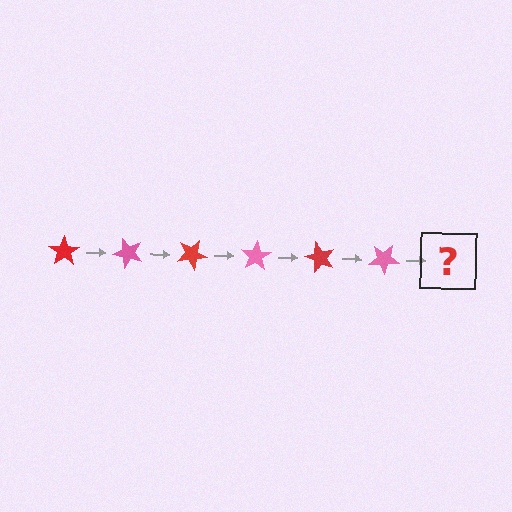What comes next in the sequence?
The next element should be a red star, rotated 300 degrees from the start.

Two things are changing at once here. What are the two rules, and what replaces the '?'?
The two rules are that it rotates 50 degrees each step and the color cycles through red and pink. The '?' should be a red star, rotated 300 degrees from the start.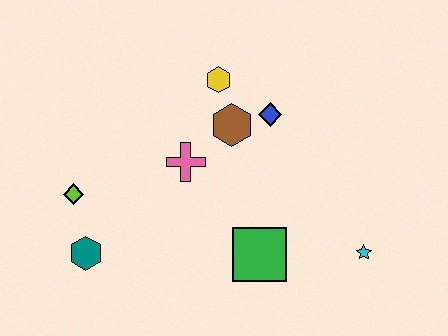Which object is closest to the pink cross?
The brown hexagon is closest to the pink cross.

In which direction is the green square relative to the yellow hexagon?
The green square is below the yellow hexagon.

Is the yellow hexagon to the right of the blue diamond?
No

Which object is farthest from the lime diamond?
The cyan star is farthest from the lime diamond.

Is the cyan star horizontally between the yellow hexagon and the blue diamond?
No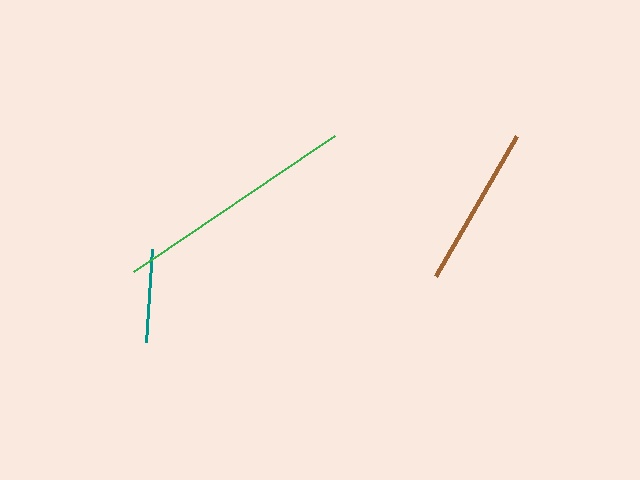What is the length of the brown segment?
The brown segment is approximately 162 pixels long.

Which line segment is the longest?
The green line is the longest at approximately 242 pixels.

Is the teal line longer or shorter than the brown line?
The brown line is longer than the teal line.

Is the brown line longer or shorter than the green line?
The green line is longer than the brown line.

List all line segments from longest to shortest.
From longest to shortest: green, brown, teal.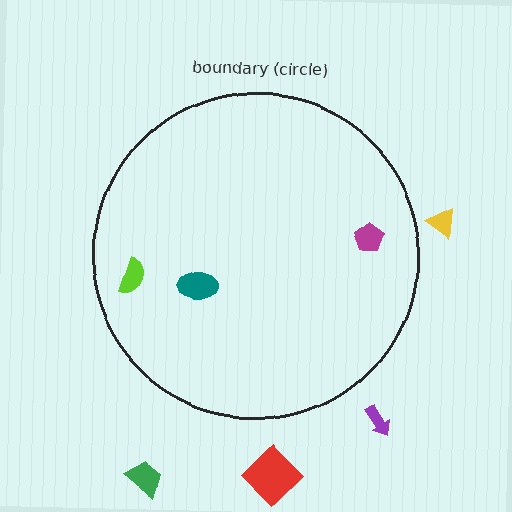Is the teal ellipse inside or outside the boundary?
Inside.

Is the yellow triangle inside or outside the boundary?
Outside.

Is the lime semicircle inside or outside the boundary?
Inside.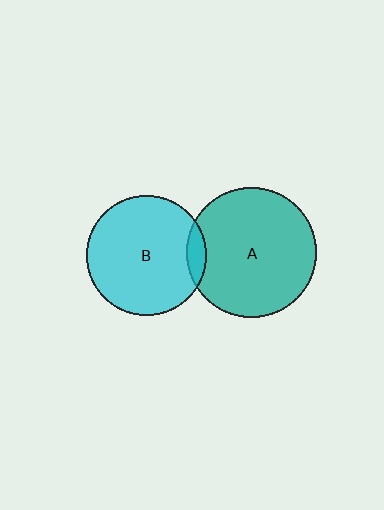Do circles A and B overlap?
Yes.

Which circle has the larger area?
Circle A (teal).